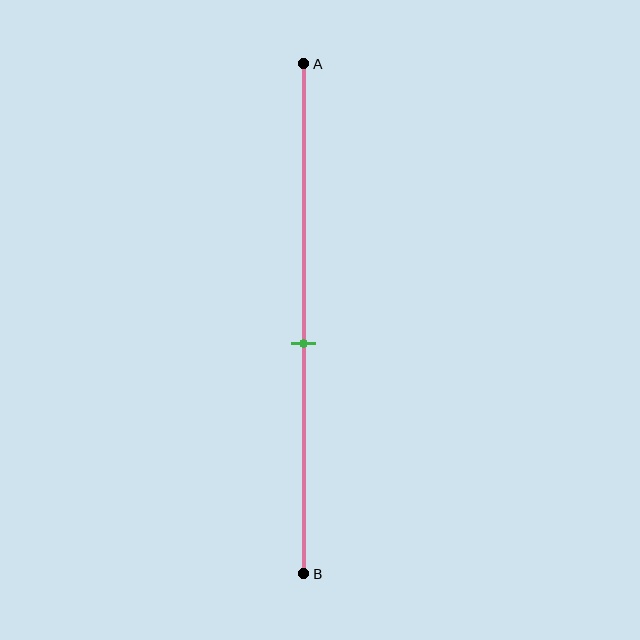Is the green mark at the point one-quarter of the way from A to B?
No, the mark is at about 55% from A, not at the 25% one-quarter point.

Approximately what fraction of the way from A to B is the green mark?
The green mark is approximately 55% of the way from A to B.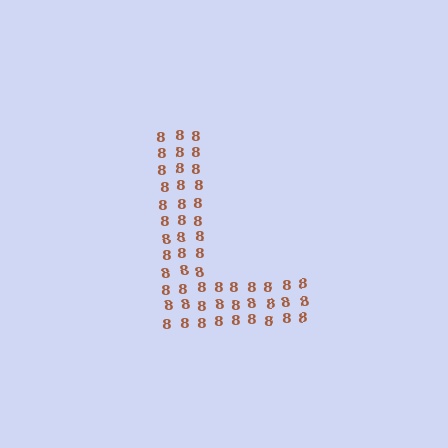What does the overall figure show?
The overall figure shows the letter L.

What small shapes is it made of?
It is made of small digit 8's.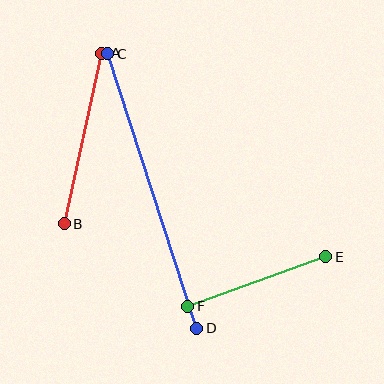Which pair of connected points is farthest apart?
Points C and D are farthest apart.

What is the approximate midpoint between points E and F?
The midpoint is at approximately (257, 281) pixels.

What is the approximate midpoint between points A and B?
The midpoint is at approximately (83, 139) pixels.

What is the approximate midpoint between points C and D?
The midpoint is at approximately (152, 191) pixels.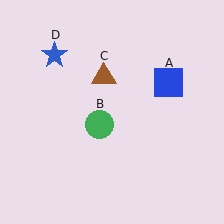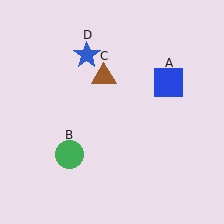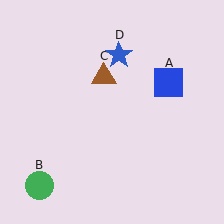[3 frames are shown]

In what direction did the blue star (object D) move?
The blue star (object D) moved right.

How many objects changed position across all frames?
2 objects changed position: green circle (object B), blue star (object D).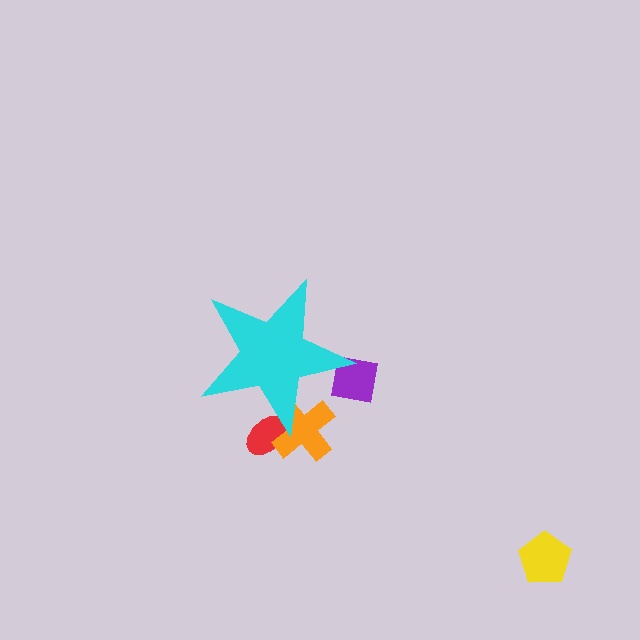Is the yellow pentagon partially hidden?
No, the yellow pentagon is fully visible.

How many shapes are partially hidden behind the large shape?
3 shapes are partially hidden.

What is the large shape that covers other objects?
A cyan star.